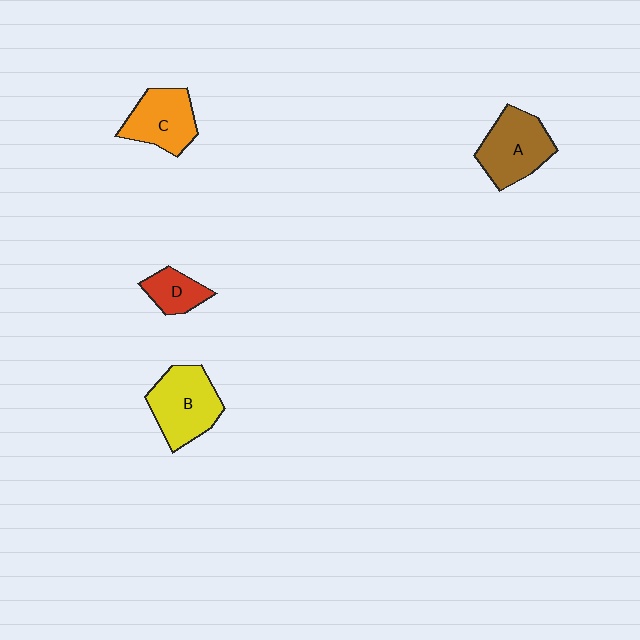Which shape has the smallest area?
Shape D (red).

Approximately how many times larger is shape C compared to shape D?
Approximately 1.7 times.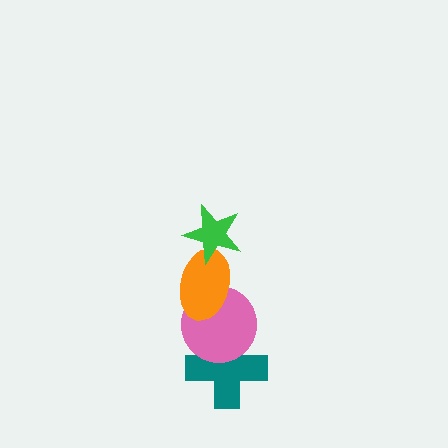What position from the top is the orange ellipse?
The orange ellipse is 2nd from the top.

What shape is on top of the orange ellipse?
The green star is on top of the orange ellipse.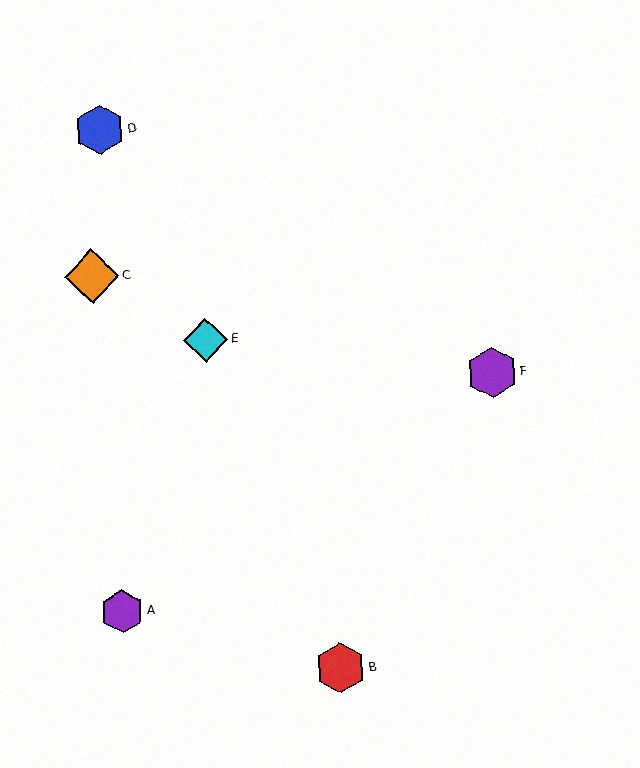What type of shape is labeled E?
Shape E is a cyan diamond.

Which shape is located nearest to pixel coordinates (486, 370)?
The purple hexagon (labeled F) at (492, 373) is nearest to that location.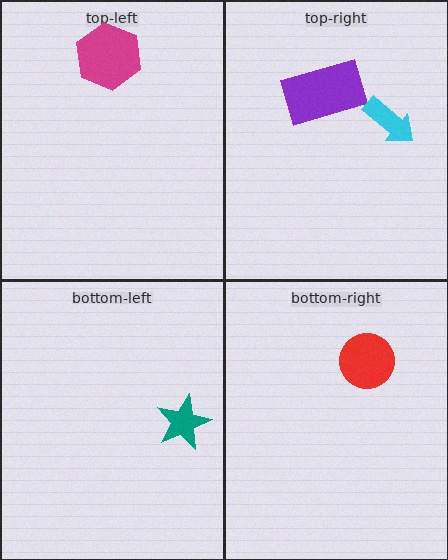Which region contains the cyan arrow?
The top-right region.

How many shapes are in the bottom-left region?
1.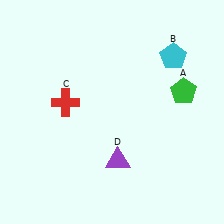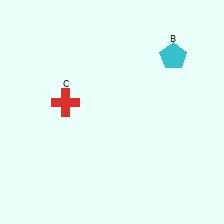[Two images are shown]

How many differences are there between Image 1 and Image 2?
There are 2 differences between the two images.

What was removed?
The green pentagon (A), the purple triangle (D) were removed in Image 2.